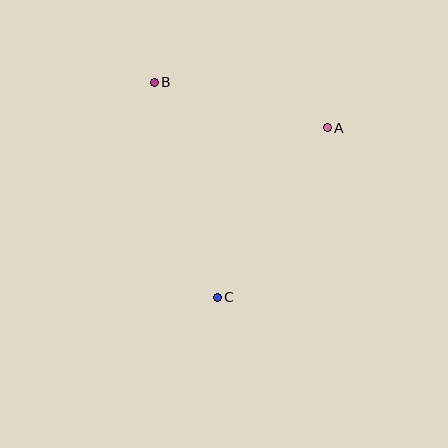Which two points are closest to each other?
Points A and B are closest to each other.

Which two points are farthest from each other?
Points B and C are farthest from each other.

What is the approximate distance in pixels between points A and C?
The distance between A and C is approximately 202 pixels.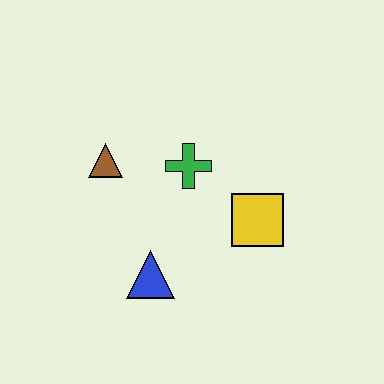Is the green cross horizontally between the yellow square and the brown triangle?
Yes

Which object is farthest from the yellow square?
The brown triangle is farthest from the yellow square.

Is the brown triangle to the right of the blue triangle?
No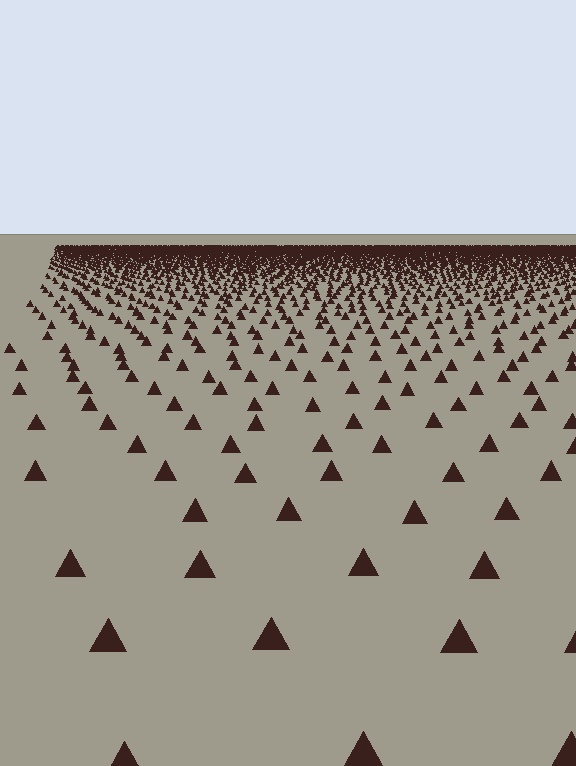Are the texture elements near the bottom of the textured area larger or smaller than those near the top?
Larger. Near the bottom, elements are closer to the viewer and appear at a bigger on-screen size.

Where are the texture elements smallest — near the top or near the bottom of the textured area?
Near the top.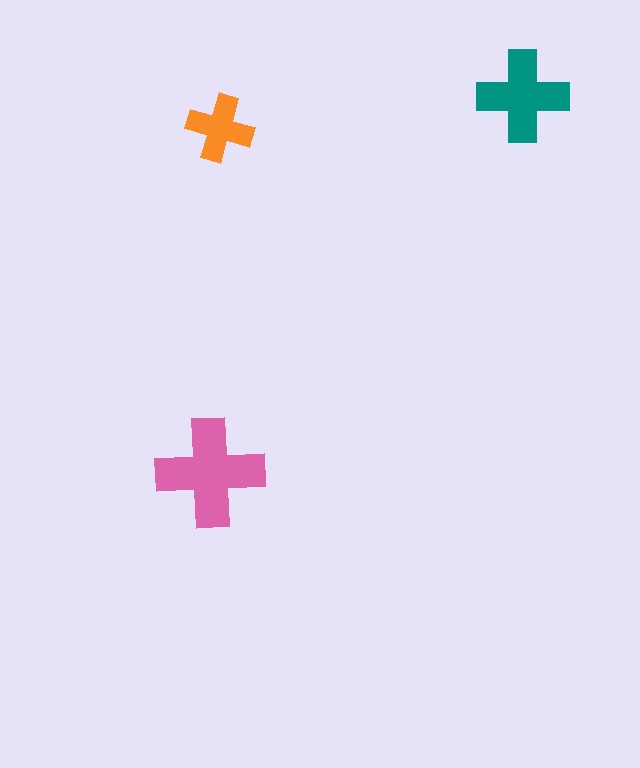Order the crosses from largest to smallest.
the pink one, the teal one, the orange one.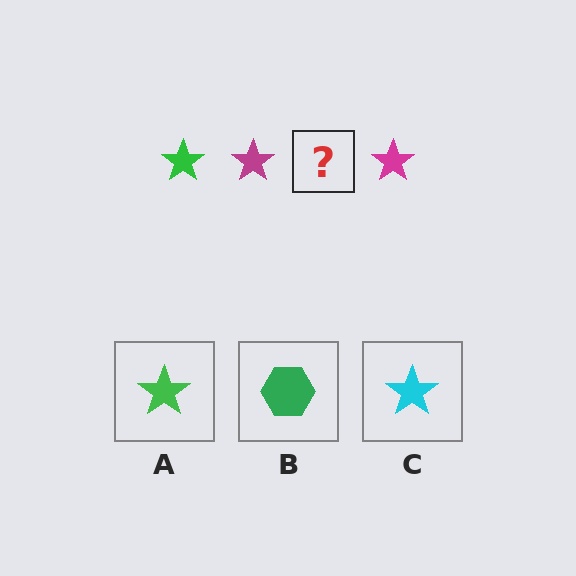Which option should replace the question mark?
Option A.